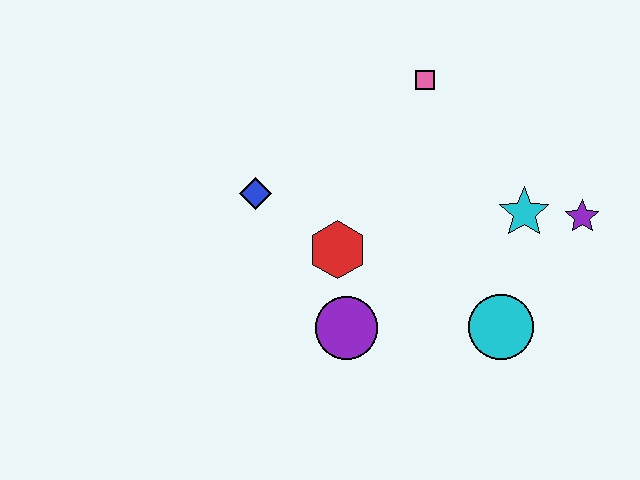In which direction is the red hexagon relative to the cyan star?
The red hexagon is to the left of the cyan star.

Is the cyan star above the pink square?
No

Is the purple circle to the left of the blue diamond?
No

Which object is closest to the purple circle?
The red hexagon is closest to the purple circle.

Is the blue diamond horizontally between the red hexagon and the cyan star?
No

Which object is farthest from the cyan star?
The blue diamond is farthest from the cyan star.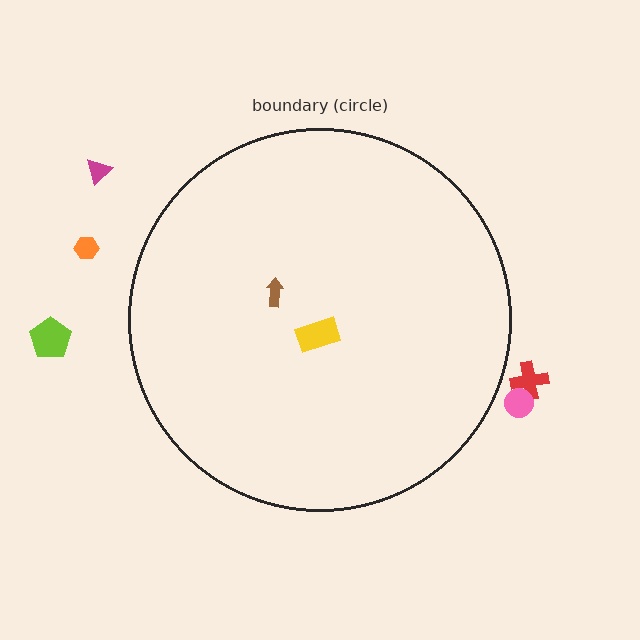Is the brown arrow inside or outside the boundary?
Inside.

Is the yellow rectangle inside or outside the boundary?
Inside.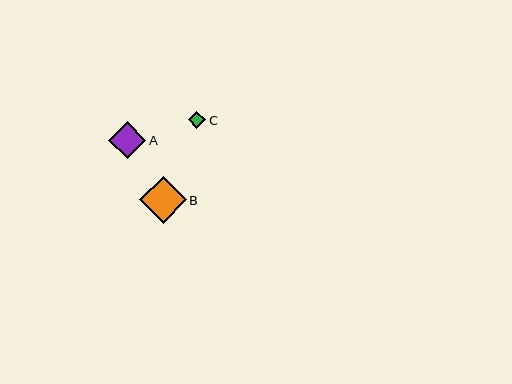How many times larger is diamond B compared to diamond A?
Diamond B is approximately 1.3 times the size of diamond A.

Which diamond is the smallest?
Diamond C is the smallest with a size of approximately 17 pixels.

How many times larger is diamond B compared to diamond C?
Diamond B is approximately 2.7 times the size of diamond C.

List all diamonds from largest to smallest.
From largest to smallest: B, A, C.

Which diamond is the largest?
Diamond B is the largest with a size of approximately 47 pixels.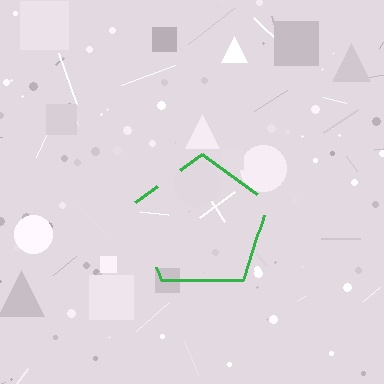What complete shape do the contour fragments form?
The contour fragments form a pentagon.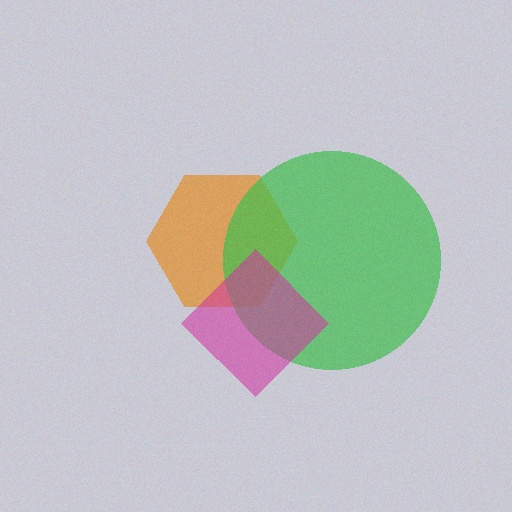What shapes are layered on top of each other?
The layered shapes are: an orange hexagon, a green circle, a magenta diamond.